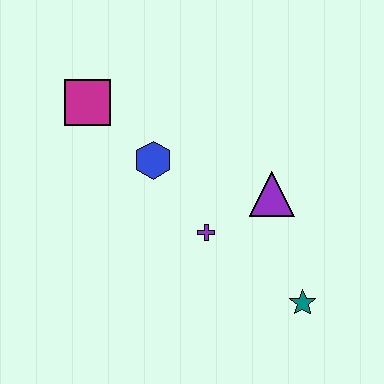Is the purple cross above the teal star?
Yes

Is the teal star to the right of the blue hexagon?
Yes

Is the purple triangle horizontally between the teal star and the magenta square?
Yes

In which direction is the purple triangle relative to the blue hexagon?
The purple triangle is to the right of the blue hexagon.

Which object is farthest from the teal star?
The magenta square is farthest from the teal star.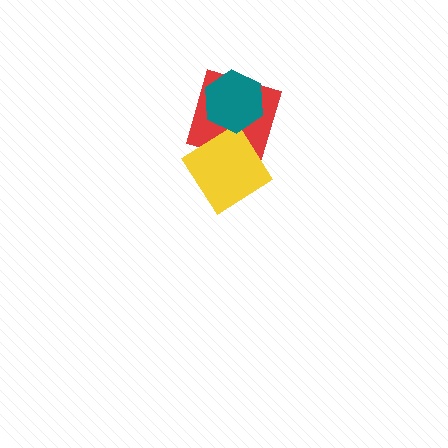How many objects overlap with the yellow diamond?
2 objects overlap with the yellow diamond.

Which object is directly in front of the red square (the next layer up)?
The yellow diamond is directly in front of the red square.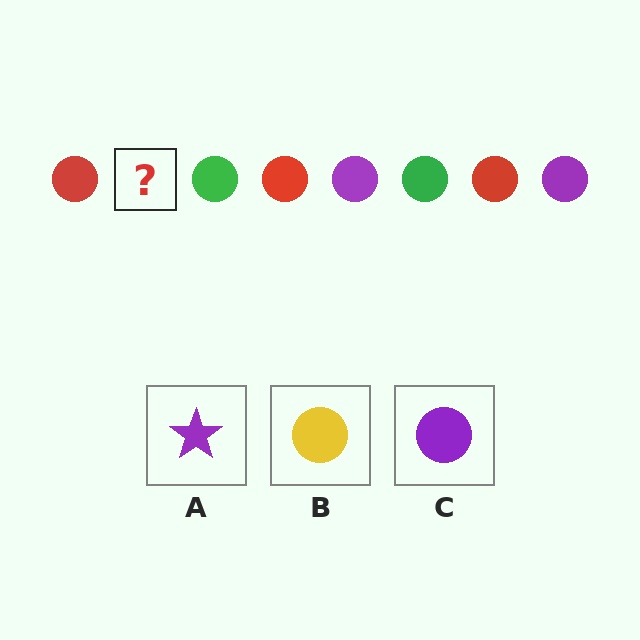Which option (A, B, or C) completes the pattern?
C.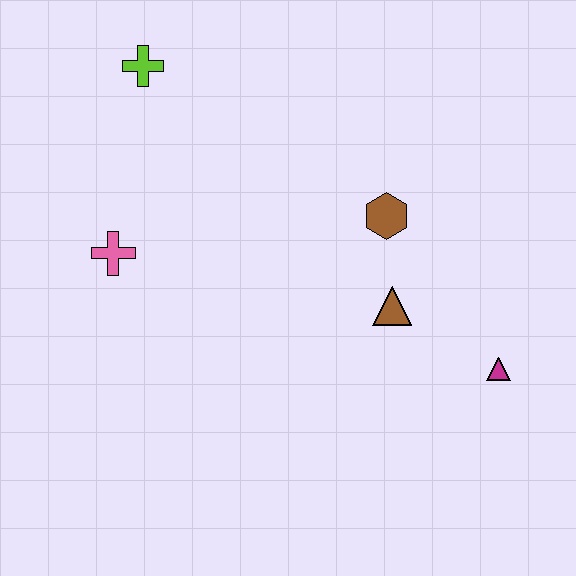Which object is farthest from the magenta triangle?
The lime cross is farthest from the magenta triangle.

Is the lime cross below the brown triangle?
No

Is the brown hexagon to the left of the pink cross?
No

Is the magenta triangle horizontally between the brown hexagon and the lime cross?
No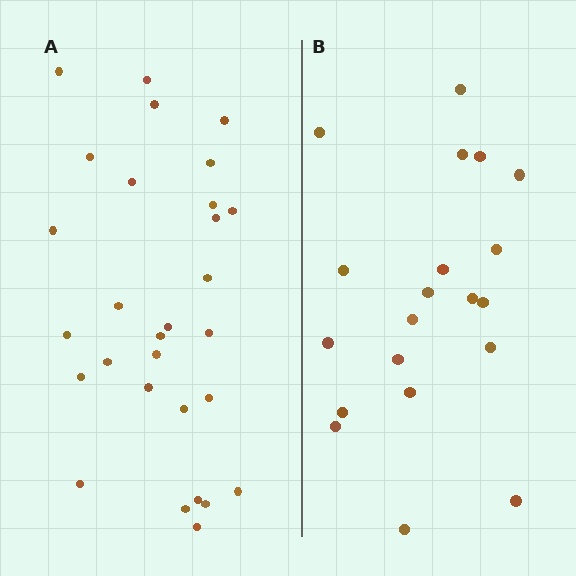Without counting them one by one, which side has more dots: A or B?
Region A (the left region) has more dots.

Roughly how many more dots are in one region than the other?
Region A has roughly 8 or so more dots than region B.